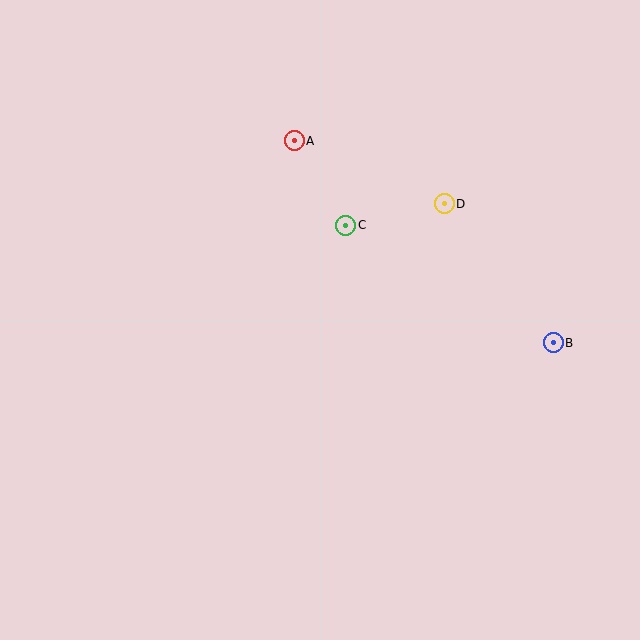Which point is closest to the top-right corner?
Point D is closest to the top-right corner.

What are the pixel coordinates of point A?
Point A is at (294, 141).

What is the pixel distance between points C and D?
The distance between C and D is 101 pixels.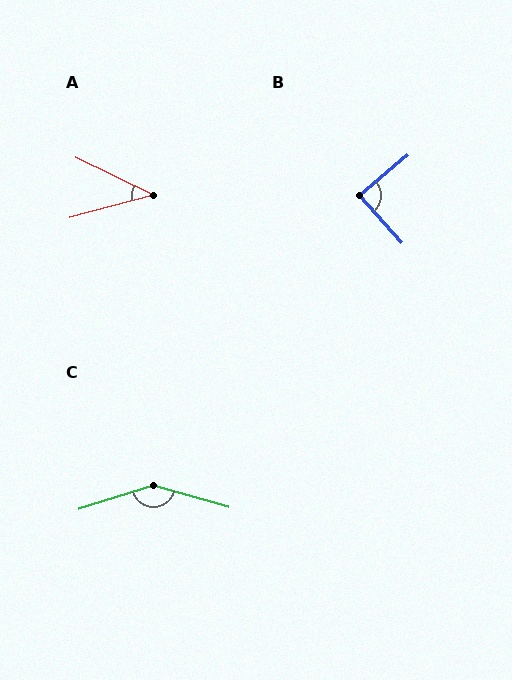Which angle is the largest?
C, at approximately 146 degrees.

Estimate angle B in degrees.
Approximately 88 degrees.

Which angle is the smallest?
A, at approximately 41 degrees.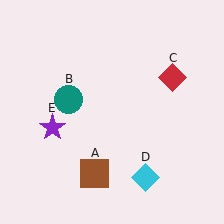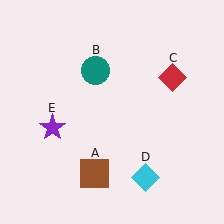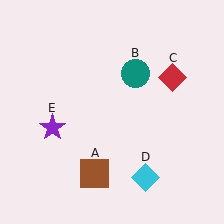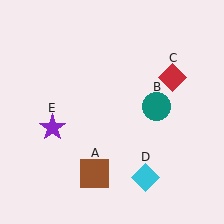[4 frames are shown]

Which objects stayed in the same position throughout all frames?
Brown square (object A) and red diamond (object C) and cyan diamond (object D) and purple star (object E) remained stationary.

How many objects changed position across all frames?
1 object changed position: teal circle (object B).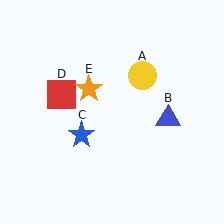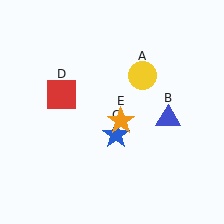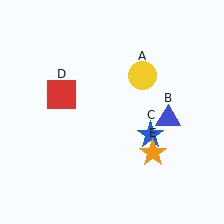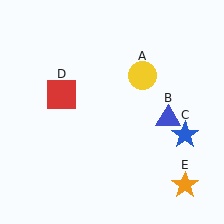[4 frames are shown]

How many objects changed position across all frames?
2 objects changed position: blue star (object C), orange star (object E).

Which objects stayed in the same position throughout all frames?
Yellow circle (object A) and blue triangle (object B) and red square (object D) remained stationary.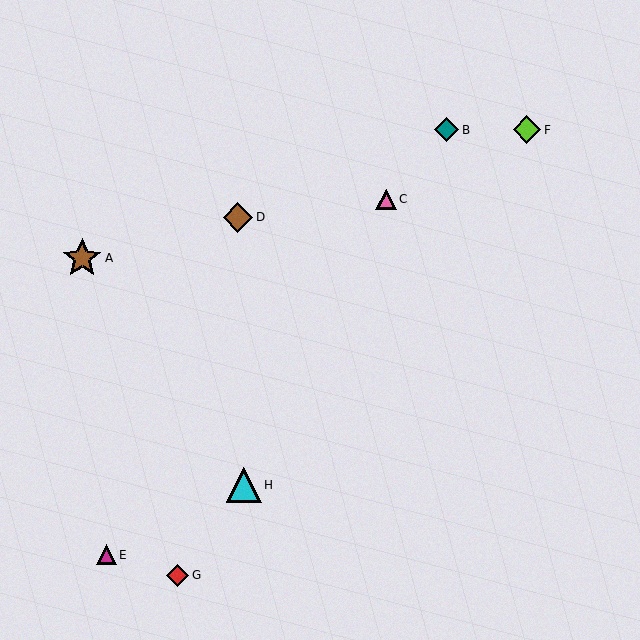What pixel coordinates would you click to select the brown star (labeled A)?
Click at (82, 258) to select the brown star A.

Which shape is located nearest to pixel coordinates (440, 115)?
The teal diamond (labeled B) at (446, 130) is nearest to that location.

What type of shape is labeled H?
Shape H is a cyan triangle.